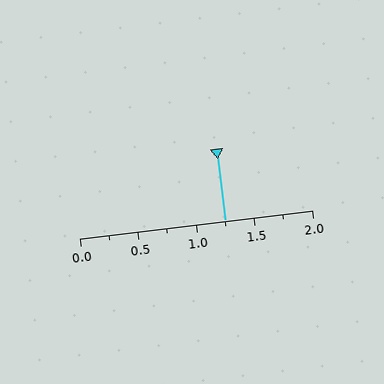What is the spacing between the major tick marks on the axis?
The major ticks are spaced 0.5 apart.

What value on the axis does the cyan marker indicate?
The marker indicates approximately 1.25.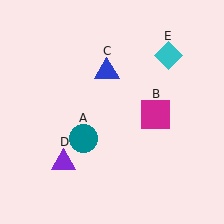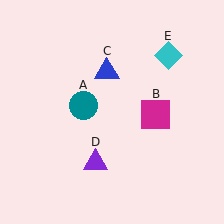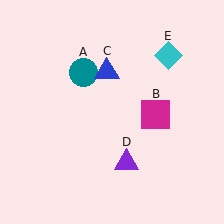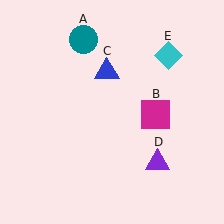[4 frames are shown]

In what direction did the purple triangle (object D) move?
The purple triangle (object D) moved right.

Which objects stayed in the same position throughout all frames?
Magenta square (object B) and blue triangle (object C) and cyan diamond (object E) remained stationary.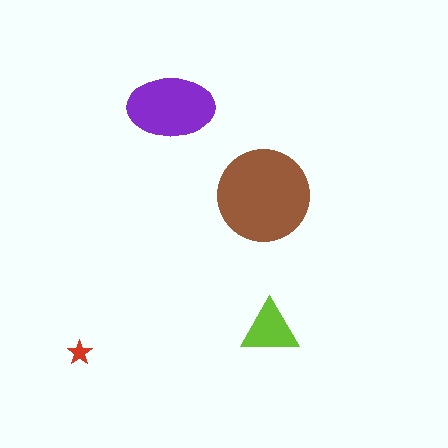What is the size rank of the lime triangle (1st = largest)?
3rd.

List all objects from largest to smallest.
The brown circle, the purple ellipse, the lime triangle, the red star.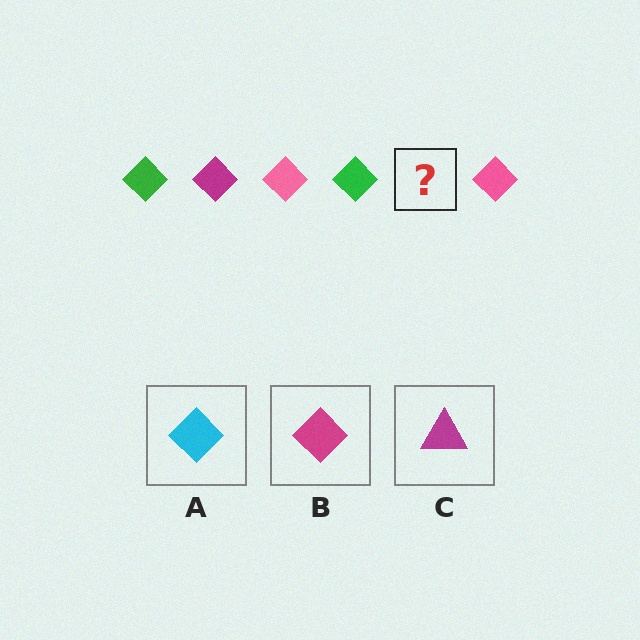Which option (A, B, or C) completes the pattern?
B.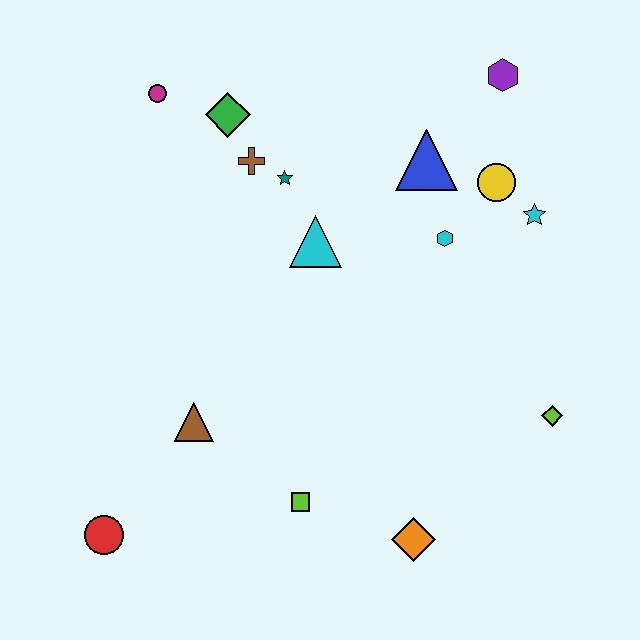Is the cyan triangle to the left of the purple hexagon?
Yes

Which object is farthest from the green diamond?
The orange diamond is farthest from the green diamond.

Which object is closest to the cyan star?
The yellow circle is closest to the cyan star.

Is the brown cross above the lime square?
Yes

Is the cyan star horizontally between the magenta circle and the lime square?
No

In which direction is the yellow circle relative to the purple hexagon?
The yellow circle is below the purple hexagon.